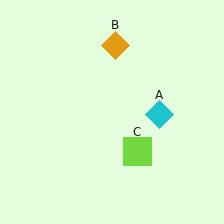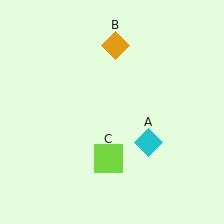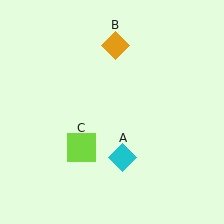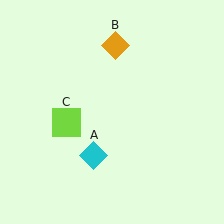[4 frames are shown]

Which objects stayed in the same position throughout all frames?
Orange diamond (object B) remained stationary.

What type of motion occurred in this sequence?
The cyan diamond (object A), lime square (object C) rotated clockwise around the center of the scene.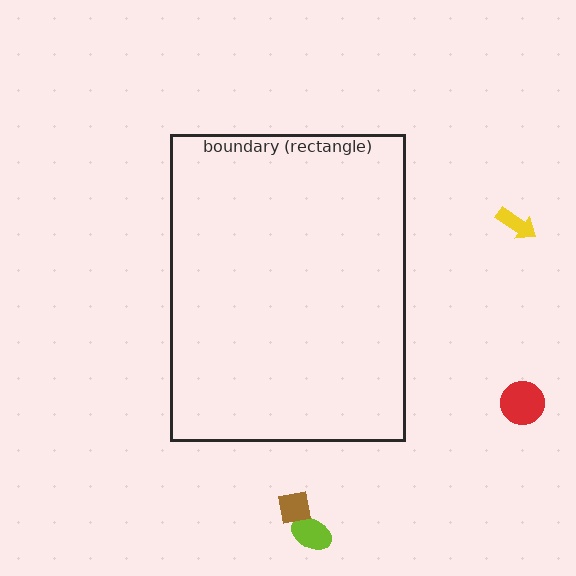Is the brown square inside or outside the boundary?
Outside.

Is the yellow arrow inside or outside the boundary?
Outside.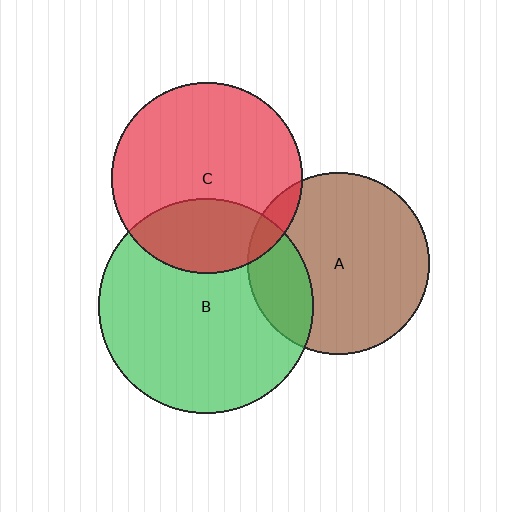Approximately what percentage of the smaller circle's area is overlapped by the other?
Approximately 30%.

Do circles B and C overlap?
Yes.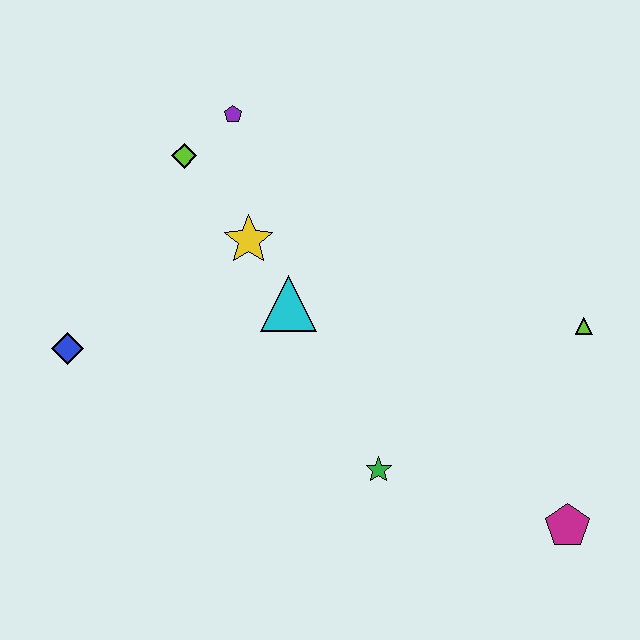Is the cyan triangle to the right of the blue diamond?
Yes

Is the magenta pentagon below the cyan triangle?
Yes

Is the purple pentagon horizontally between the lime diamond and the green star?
Yes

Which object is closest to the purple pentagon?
The lime diamond is closest to the purple pentagon.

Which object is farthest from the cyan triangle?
The magenta pentagon is farthest from the cyan triangle.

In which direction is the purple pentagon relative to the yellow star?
The purple pentagon is above the yellow star.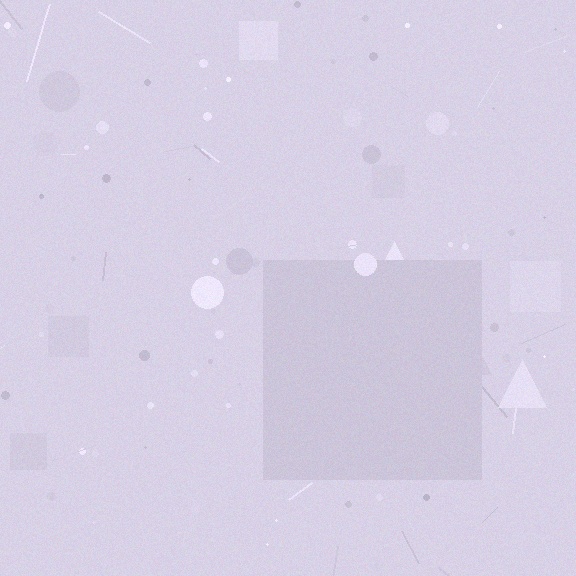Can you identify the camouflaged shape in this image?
The camouflaged shape is a square.